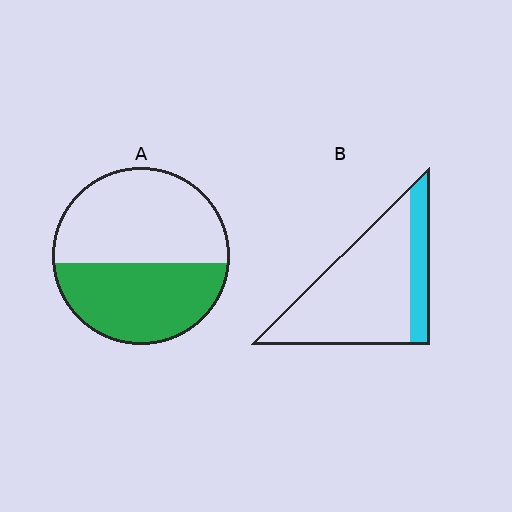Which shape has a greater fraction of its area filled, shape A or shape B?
Shape A.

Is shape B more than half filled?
No.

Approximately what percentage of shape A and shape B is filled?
A is approximately 45% and B is approximately 20%.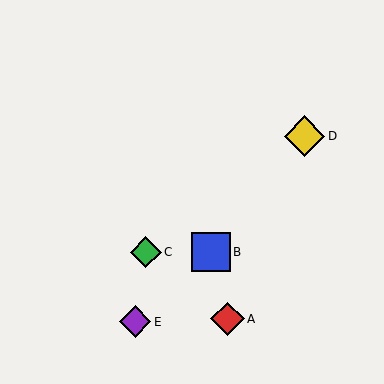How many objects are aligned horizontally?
2 objects (B, C) are aligned horizontally.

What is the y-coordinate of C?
Object C is at y≈252.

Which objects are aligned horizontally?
Objects B, C are aligned horizontally.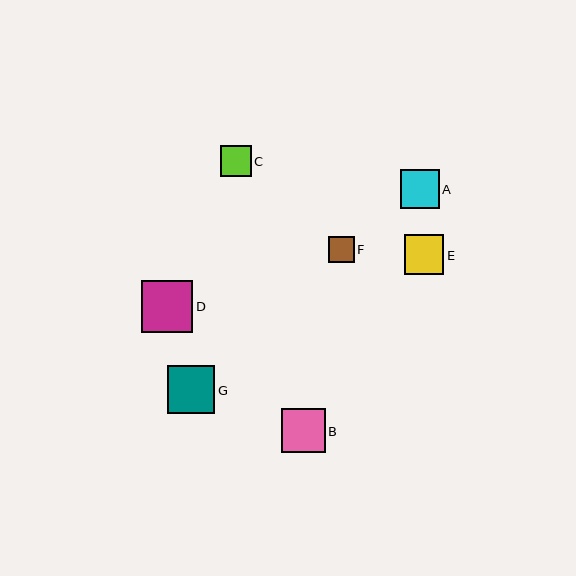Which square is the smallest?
Square F is the smallest with a size of approximately 26 pixels.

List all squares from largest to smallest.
From largest to smallest: D, G, B, E, A, C, F.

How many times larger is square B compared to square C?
Square B is approximately 1.4 times the size of square C.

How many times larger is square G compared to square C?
Square G is approximately 1.5 times the size of square C.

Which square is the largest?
Square D is the largest with a size of approximately 52 pixels.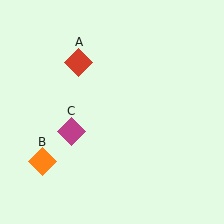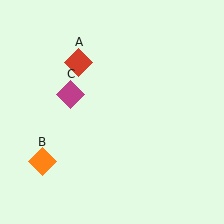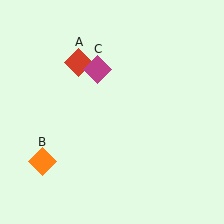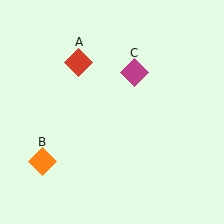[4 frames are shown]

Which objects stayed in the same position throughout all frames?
Red diamond (object A) and orange diamond (object B) remained stationary.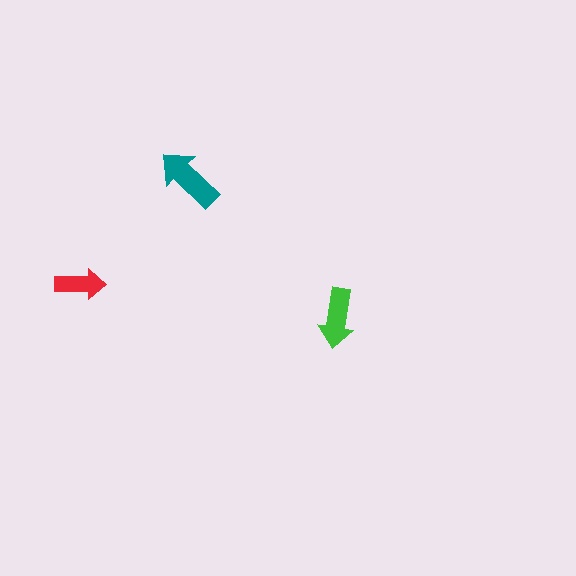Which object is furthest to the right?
The green arrow is rightmost.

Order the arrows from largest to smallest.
the teal one, the green one, the red one.